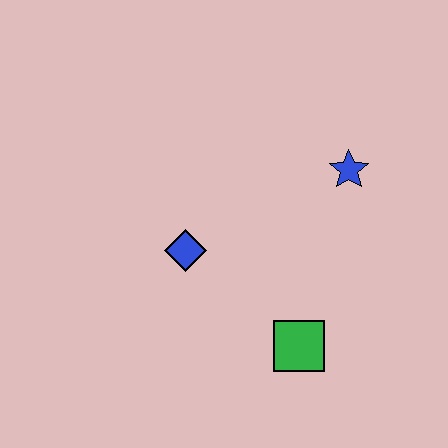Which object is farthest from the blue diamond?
The blue star is farthest from the blue diamond.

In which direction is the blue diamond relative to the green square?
The blue diamond is to the left of the green square.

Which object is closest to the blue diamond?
The green square is closest to the blue diamond.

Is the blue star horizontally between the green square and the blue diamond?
No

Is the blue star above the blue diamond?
Yes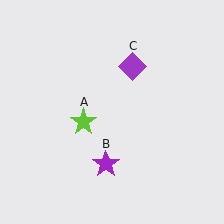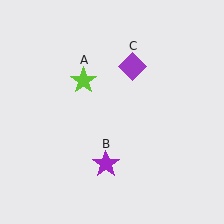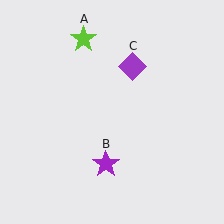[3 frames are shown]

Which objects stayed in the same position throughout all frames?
Purple star (object B) and purple diamond (object C) remained stationary.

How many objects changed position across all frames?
1 object changed position: lime star (object A).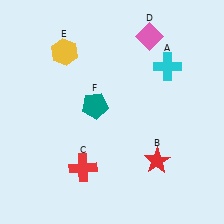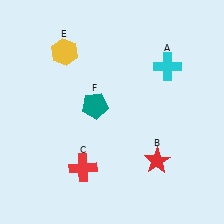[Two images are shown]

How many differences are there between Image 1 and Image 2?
There is 1 difference between the two images.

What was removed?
The pink diamond (D) was removed in Image 2.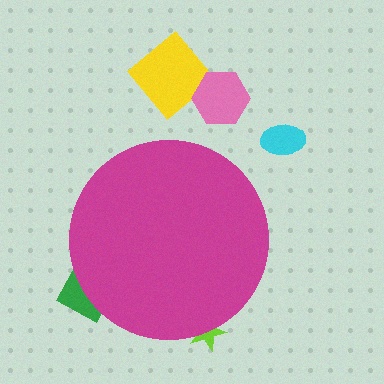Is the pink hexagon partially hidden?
No, the pink hexagon is fully visible.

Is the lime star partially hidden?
Yes, the lime star is partially hidden behind the magenta circle.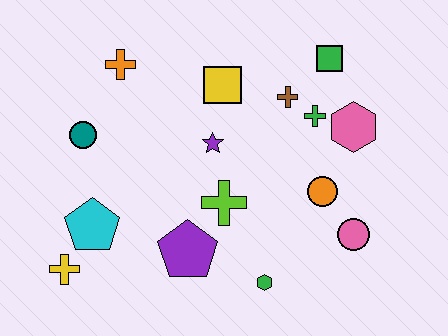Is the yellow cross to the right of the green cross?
No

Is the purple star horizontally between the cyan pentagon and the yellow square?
Yes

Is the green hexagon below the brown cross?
Yes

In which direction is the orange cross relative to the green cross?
The orange cross is to the left of the green cross.